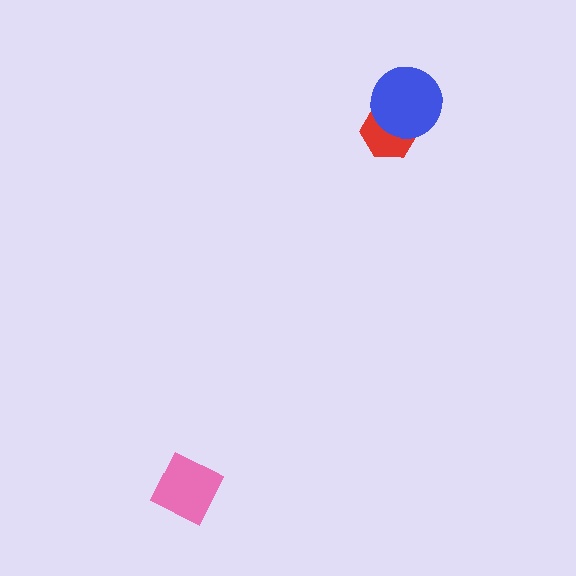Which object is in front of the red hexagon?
The blue circle is in front of the red hexagon.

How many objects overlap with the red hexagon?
1 object overlaps with the red hexagon.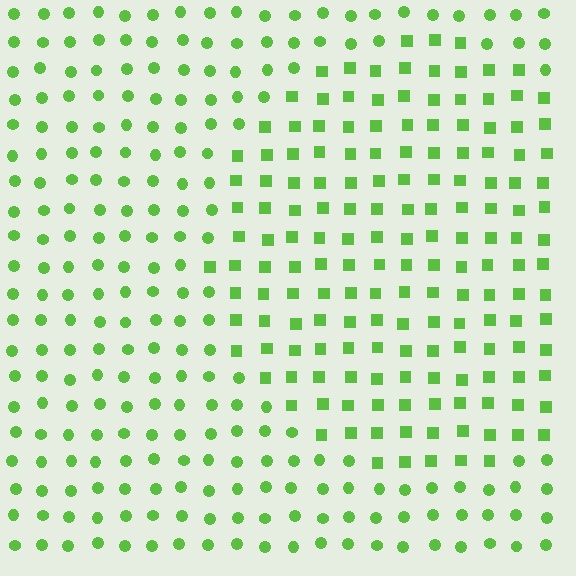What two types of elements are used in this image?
The image uses squares inside the circle region and circles outside it.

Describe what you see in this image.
The image is filled with small lime elements arranged in a uniform grid. A circle-shaped region contains squares, while the surrounding area contains circles. The boundary is defined purely by the change in element shape.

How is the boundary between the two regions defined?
The boundary is defined by a change in element shape: squares inside vs. circles outside. All elements share the same color and spacing.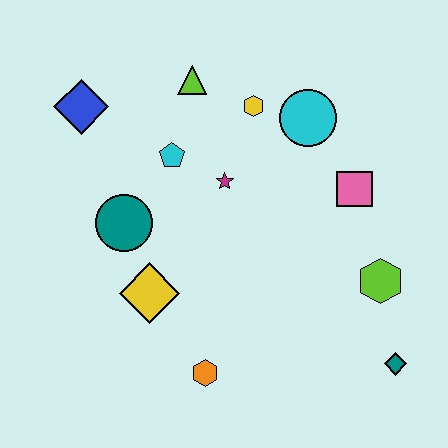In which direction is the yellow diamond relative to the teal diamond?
The yellow diamond is to the left of the teal diamond.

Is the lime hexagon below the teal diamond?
No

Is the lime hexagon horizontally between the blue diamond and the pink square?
No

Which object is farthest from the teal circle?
The teal diamond is farthest from the teal circle.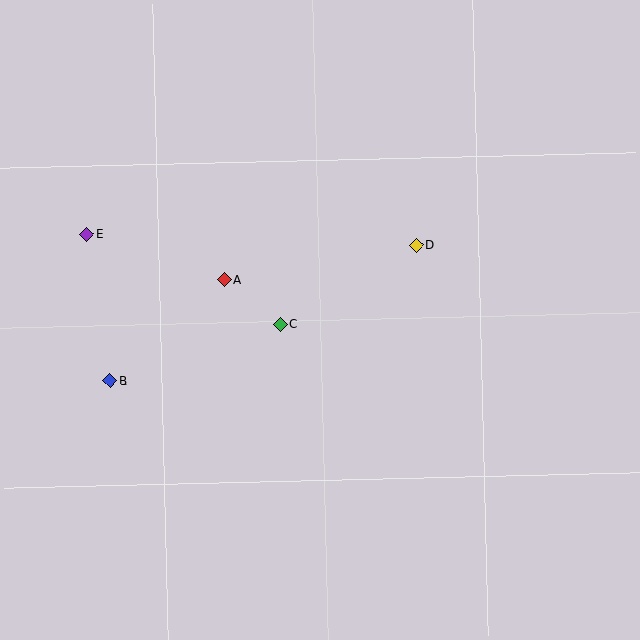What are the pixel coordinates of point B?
Point B is at (110, 381).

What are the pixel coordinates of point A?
Point A is at (224, 280).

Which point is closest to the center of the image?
Point C at (280, 324) is closest to the center.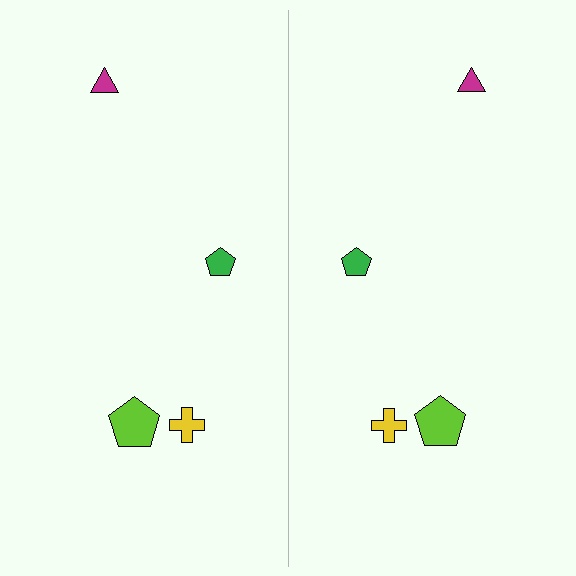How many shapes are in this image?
There are 8 shapes in this image.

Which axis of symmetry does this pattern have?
The pattern has a vertical axis of symmetry running through the center of the image.